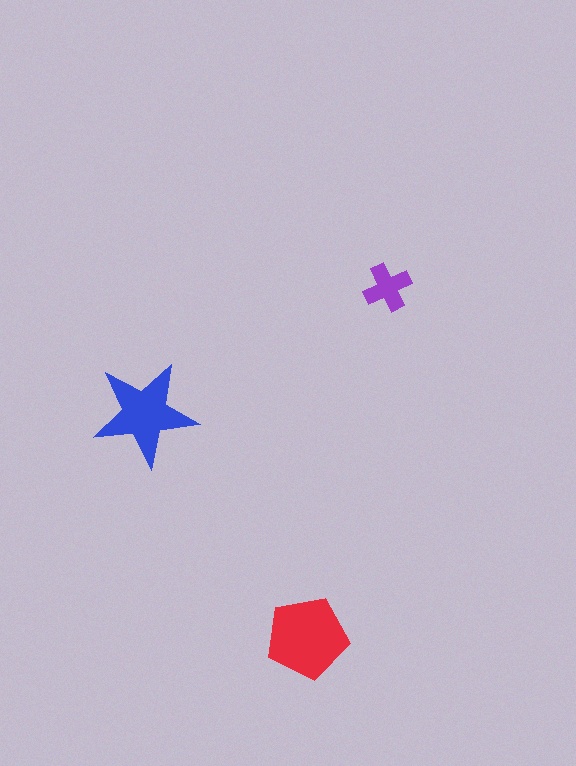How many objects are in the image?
There are 3 objects in the image.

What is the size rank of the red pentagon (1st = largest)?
1st.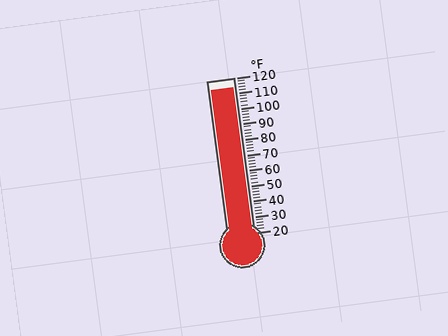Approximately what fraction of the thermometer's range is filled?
The thermometer is filled to approximately 95% of its range.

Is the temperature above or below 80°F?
The temperature is above 80°F.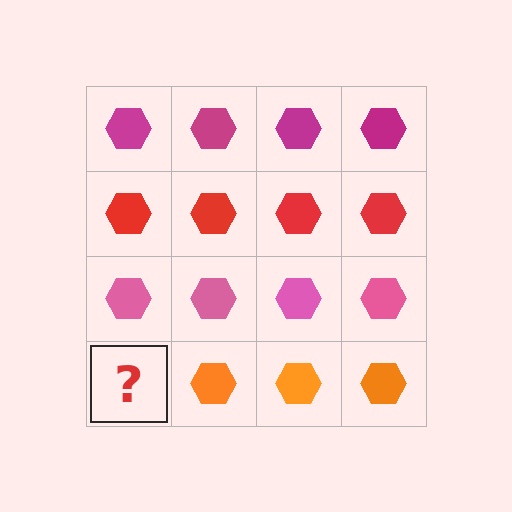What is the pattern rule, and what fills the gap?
The rule is that each row has a consistent color. The gap should be filled with an orange hexagon.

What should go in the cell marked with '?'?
The missing cell should contain an orange hexagon.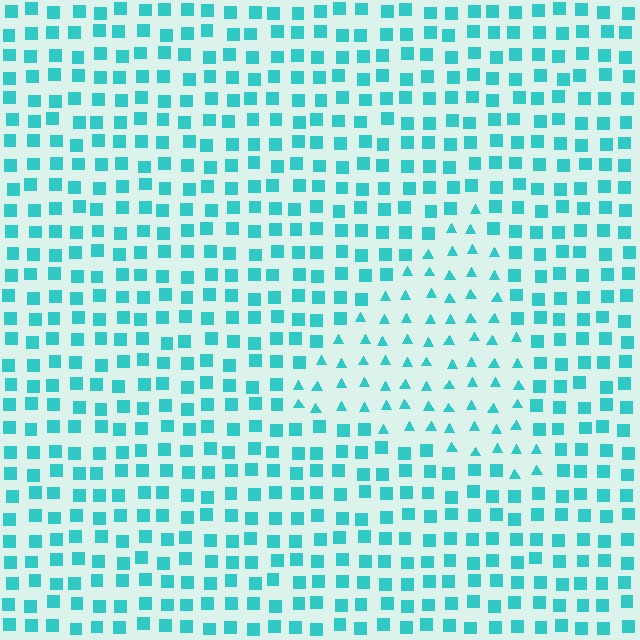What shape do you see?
I see a triangle.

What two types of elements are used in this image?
The image uses triangles inside the triangle region and squares outside it.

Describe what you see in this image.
The image is filled with small cyan elements arranged in a uniform grid. A triangle-shaped region contains triangles, while the surrounding area contains squares. The boundary is defined purely by the change in element shape.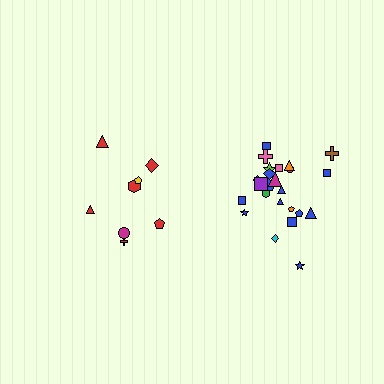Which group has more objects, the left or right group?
The right group.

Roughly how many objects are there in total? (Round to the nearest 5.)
Roughly 35 objects in total.